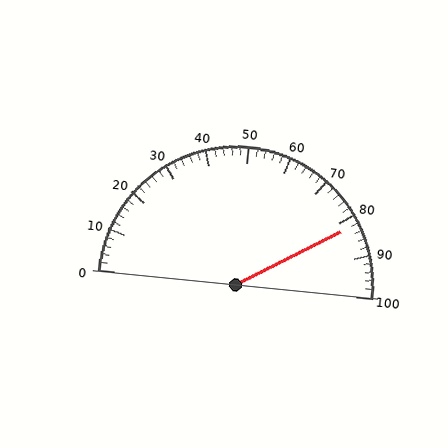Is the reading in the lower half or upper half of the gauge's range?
The reading is in the upper half of the range (0 to 100).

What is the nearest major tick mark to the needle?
The nearest major tick mark is 80.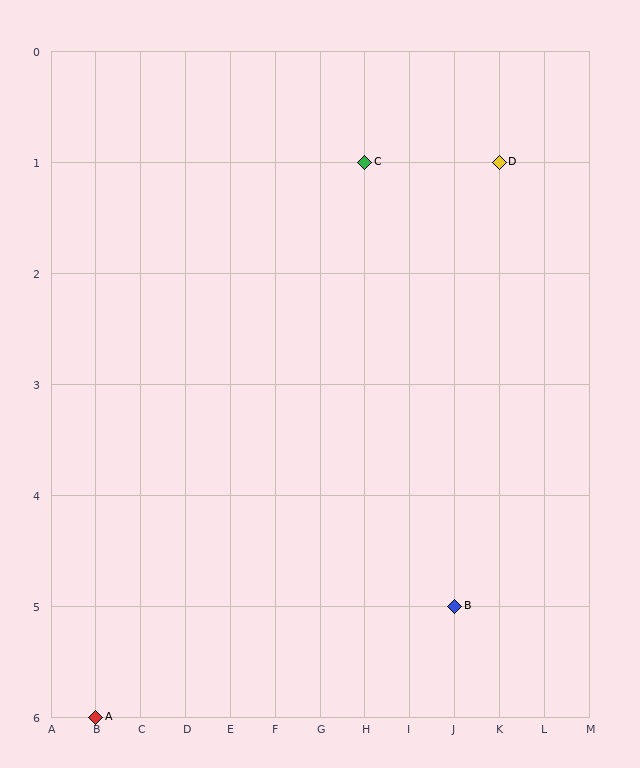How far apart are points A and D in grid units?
Points A and D are 9 columns and 5 rows apart (about 10.3 grid units diagonally).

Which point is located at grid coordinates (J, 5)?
Point B is at (J, 5).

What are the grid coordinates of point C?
Point C is at grid coordinates (H, 1).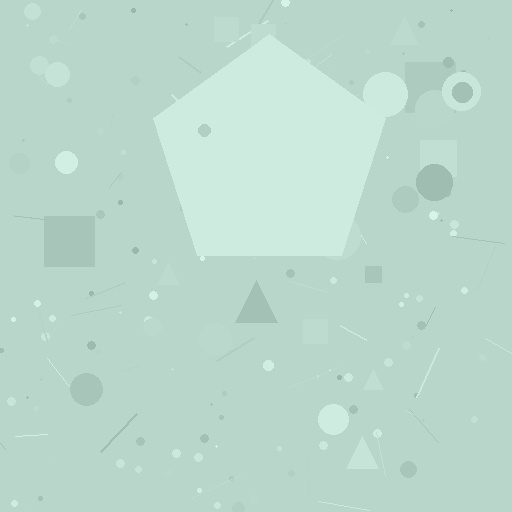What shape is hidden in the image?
A pentagon is hidden in the image.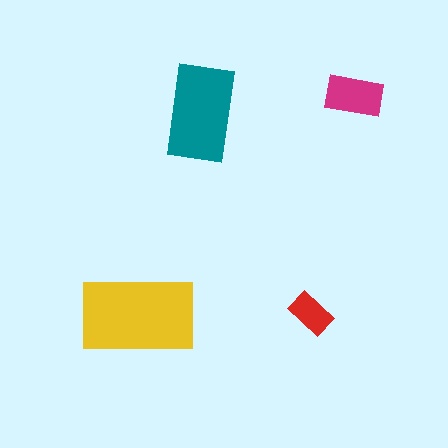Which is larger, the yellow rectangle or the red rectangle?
The yellow one.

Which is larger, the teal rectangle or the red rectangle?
The teal one.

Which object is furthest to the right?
The magenta rectangle is rightmost.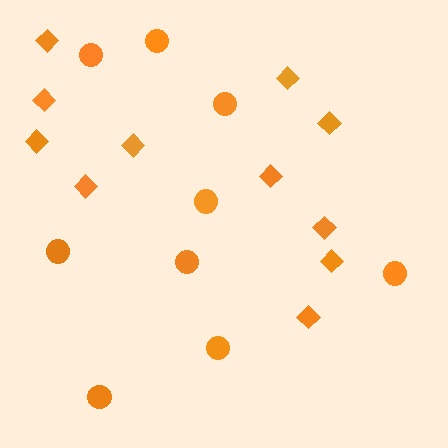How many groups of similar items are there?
There are 2 groups: one group of diamonds (11) and one group of circles (9).